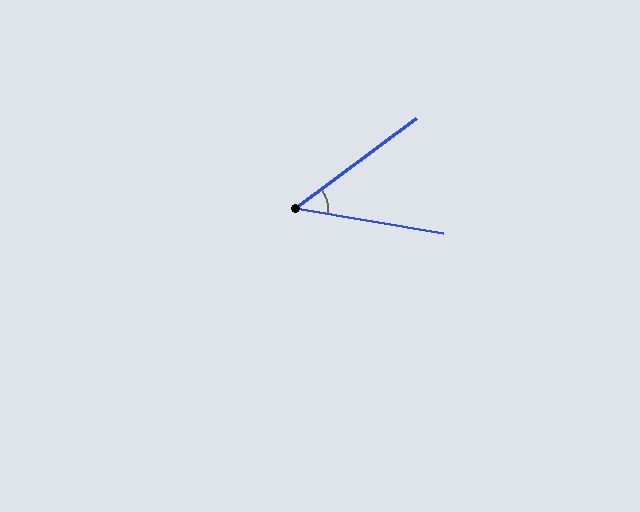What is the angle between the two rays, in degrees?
Approximately 46 degrees.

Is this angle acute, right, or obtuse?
It is acute.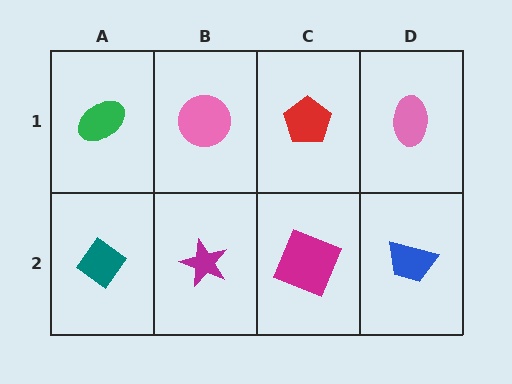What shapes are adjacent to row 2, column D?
A pink ellipse (row 1, column D), a magenta square (row 2, column C).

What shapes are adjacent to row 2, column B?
A pink circle (row 1, column B), a teal diamond (row 2, column A), a magenta square (row 2, column C).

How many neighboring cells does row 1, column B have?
3.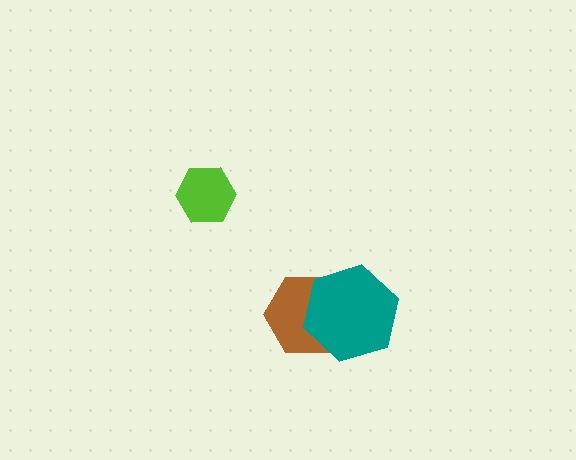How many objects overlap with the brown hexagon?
1 object overlaps with the brown hexagon.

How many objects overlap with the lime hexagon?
0 objects overlap with the lime hexagon.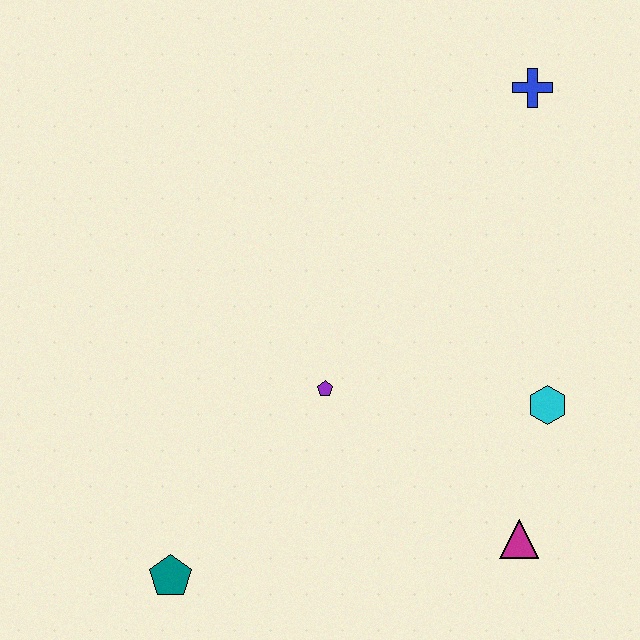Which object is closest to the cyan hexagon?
The magenta triangle is closest to the cyan hexagon.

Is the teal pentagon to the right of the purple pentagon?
No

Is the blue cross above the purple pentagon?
Yes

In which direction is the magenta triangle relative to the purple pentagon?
The magenta triangle is to the right of the purple pentagon.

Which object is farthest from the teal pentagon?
The blue cross is farthest from the teal pentagon.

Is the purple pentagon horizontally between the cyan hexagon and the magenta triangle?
No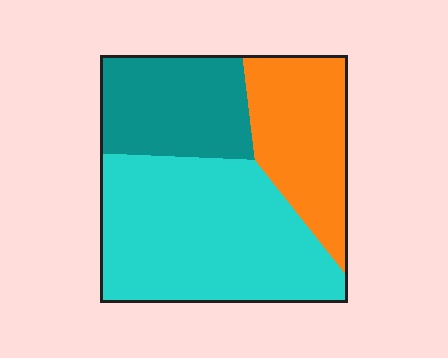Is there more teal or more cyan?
Cyan.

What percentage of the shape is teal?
Teal takes up between a sixth and a third of the shape.